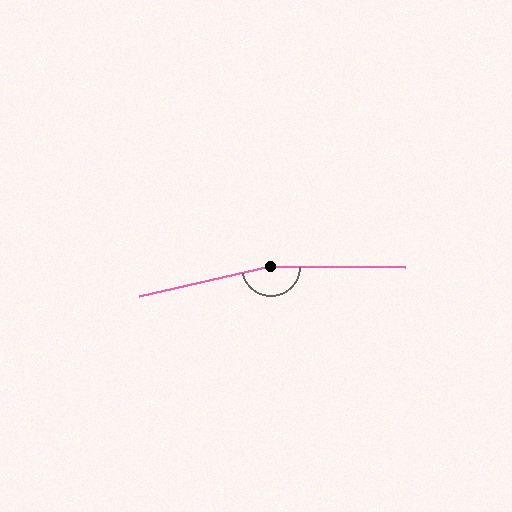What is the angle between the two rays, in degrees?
Approximately 167 degrees.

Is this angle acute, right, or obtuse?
It is obtuse.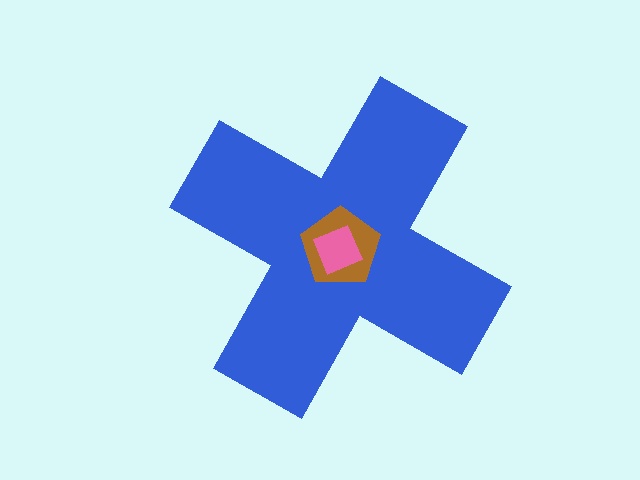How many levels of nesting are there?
3.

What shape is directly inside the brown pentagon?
The pink square.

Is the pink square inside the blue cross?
Yes.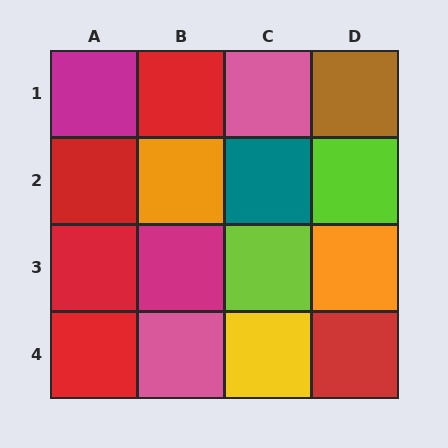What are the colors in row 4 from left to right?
Red, pink, yellow, red.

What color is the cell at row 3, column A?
Red.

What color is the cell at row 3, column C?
Lime.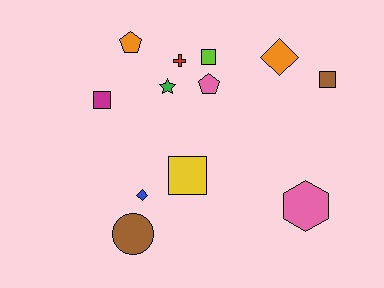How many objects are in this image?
There are 12 objects.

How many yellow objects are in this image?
There is 1 yellow object.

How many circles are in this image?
There is 1 circle.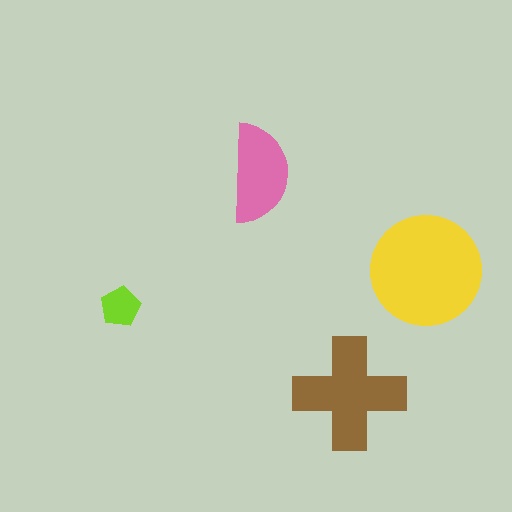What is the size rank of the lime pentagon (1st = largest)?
4th.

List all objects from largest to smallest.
The yellow circle, the brown cross, the pink semicircle, the lime pentagon.